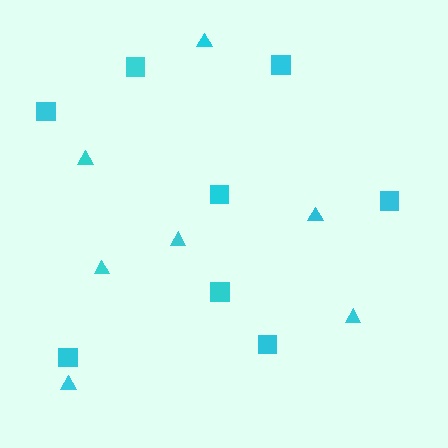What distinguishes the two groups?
There are 2 groups: one group of triangles (7) and one group of squares (8).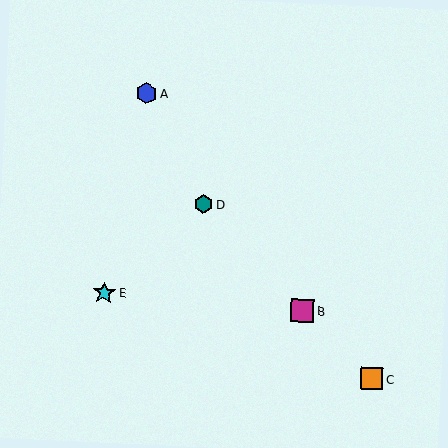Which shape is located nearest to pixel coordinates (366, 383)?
The orange square (labeled C) at (372, 379) is nearest to that location.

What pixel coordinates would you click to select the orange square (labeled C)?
Click at (372, 379) to select the orange square C.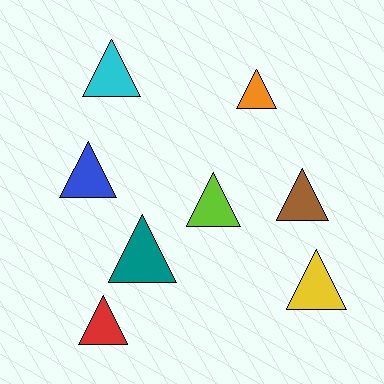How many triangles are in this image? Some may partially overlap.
There are 8 triangles.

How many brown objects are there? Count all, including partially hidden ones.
There is 1 brown object.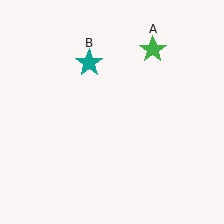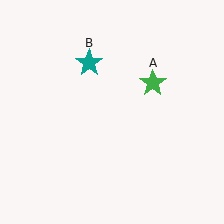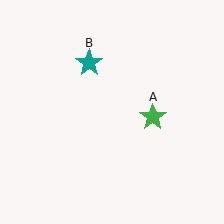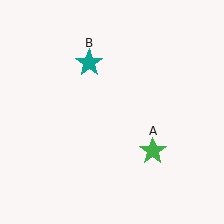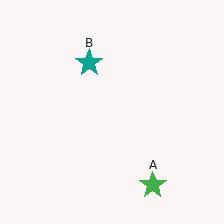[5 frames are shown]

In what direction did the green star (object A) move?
The green star (object A) moved down.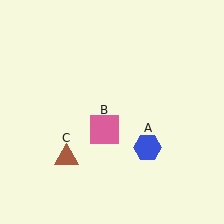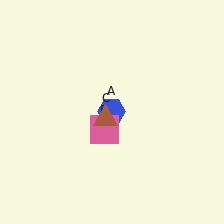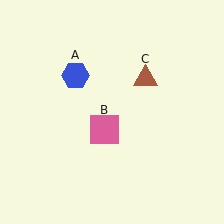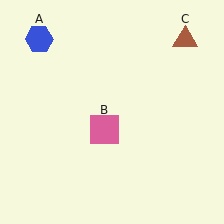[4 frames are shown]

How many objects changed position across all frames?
2 objects changed position: blue hexagon (object A), brown triangle (object C).